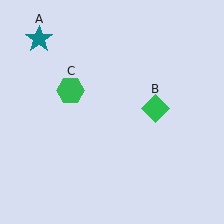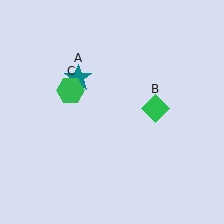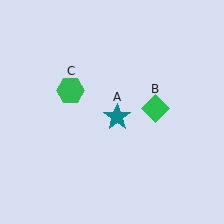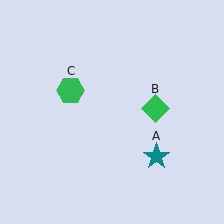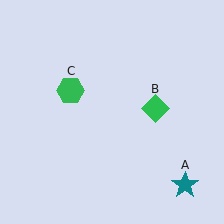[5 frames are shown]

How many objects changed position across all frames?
1 object changed position: teal star (object A).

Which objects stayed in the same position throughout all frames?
Green diamond (object B) and green hexagon (object C) remained stationary.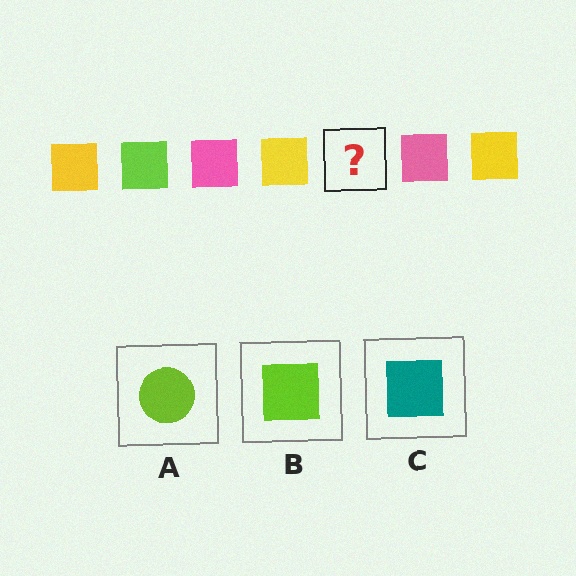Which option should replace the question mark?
Option B.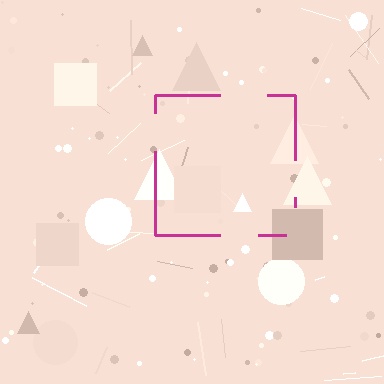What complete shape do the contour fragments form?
The contour fragments form a square.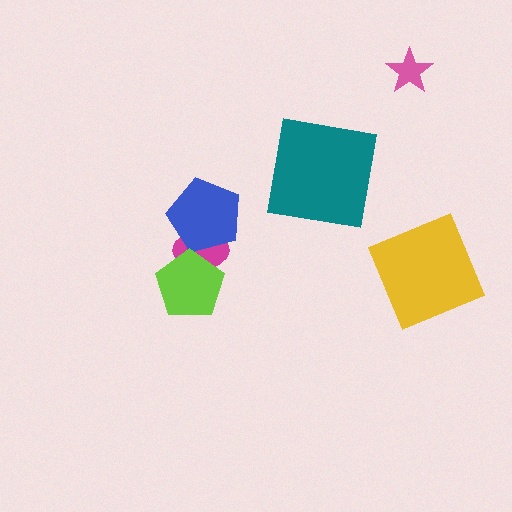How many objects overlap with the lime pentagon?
1 object overlaps with the lime pentagon.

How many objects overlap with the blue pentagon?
1 object overlaps with the blue pentagon.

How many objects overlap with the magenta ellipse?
2 objects overlap with the magenta ellipse.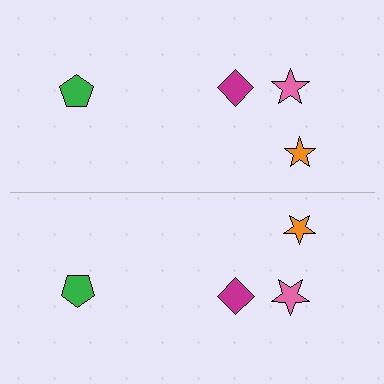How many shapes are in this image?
There are 8 shapes in this image.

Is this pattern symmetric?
Yes, this pattern has bilateral (reflection) symmetry.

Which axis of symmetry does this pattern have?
The pattern has a horizontal axis of symmetry running through the center of the image.